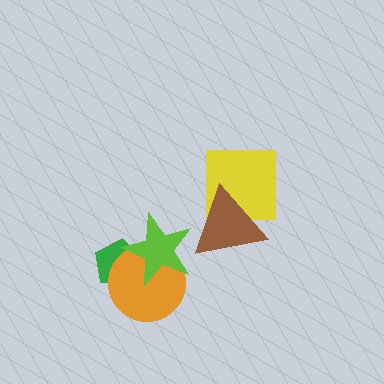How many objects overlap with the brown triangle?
1 object overlaps with the brown triangle.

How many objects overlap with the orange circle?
2 objects overlap with the orange circle.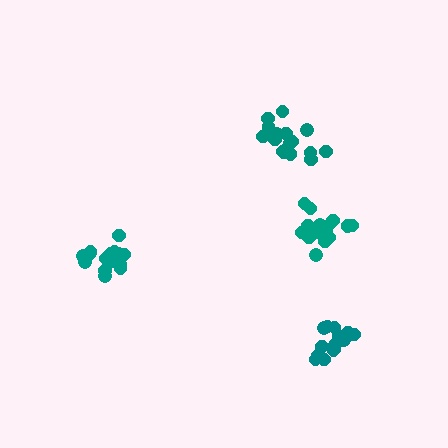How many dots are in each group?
Group 1: 18 dots, Group 2: 14 dots, Group 3: 17 dots, Group 4: 17 dots (66 total).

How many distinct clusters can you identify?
There are 4 distinct clusters.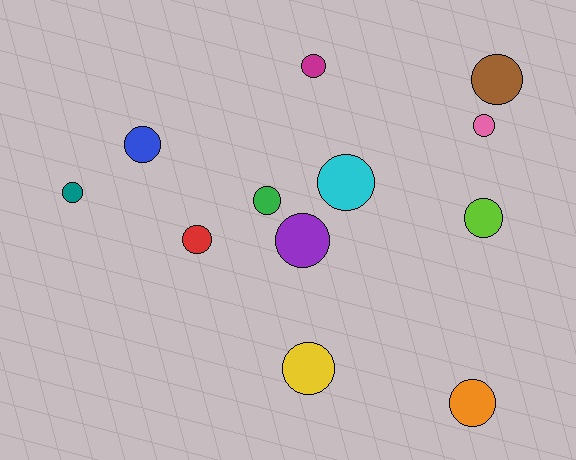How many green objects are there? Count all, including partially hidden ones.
There is 1 green object.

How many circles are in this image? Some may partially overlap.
There are 12 circles.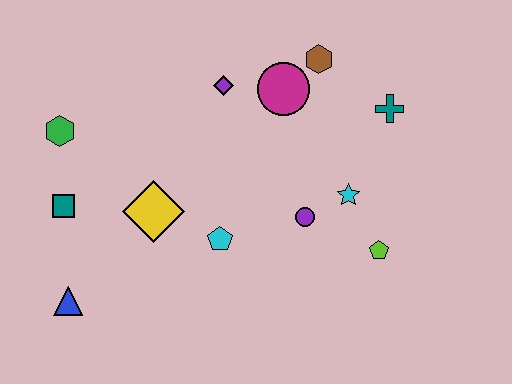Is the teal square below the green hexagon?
Yes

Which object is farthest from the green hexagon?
The lime pentagon is farthest from the green hexagon.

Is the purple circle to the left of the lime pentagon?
Yes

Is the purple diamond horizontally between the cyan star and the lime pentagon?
No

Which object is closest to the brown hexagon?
The magenta circle is closest to the brown hexagon.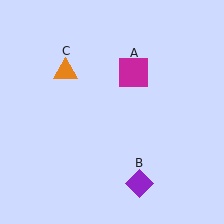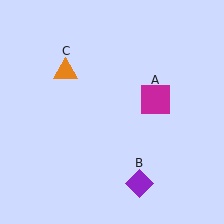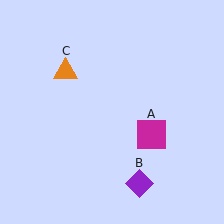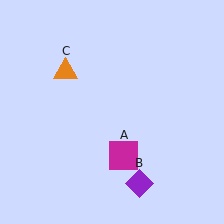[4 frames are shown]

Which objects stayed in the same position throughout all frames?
Purple diamond (object B) and orange triangle (object C) remained stationary.